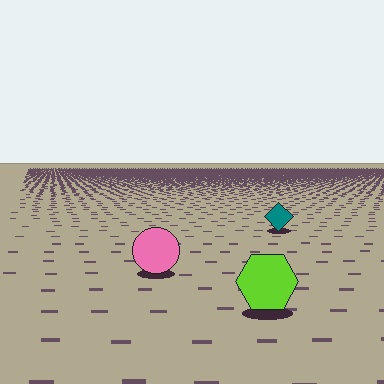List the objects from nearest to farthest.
From nearest to farthest: the lime hexagon, the pink circle, the teal diamond.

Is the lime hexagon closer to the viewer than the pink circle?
Yes. The lime hexagon is closer — you can tell from the texture gradient: the ground texture is coarser near it.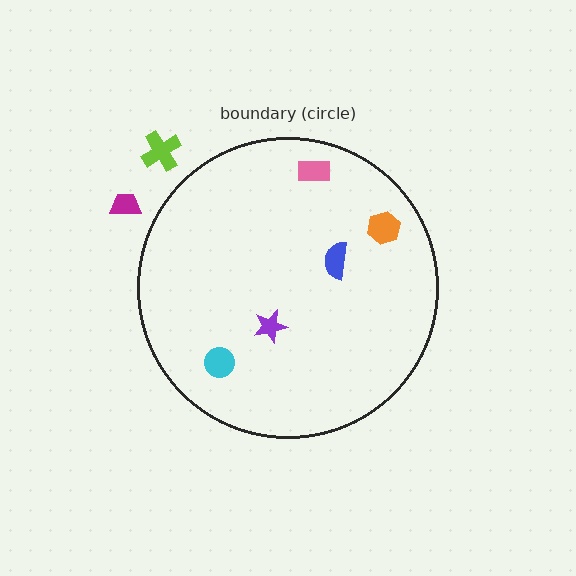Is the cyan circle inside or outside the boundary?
Inside.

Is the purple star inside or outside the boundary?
Inside.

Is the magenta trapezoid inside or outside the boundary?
Outside.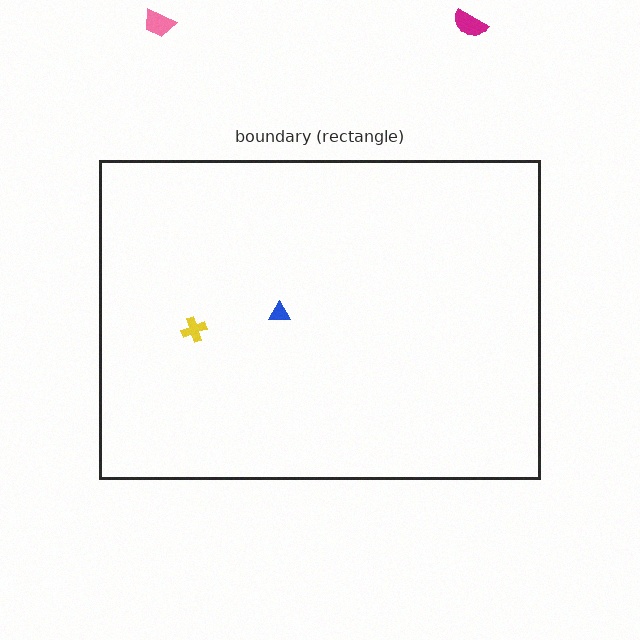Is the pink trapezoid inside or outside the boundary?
Outside.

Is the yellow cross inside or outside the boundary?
Inside.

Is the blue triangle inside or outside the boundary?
Inside.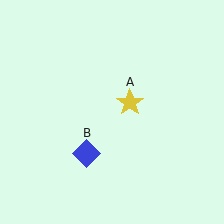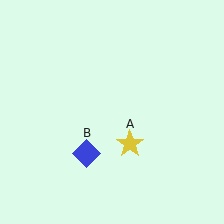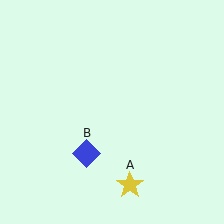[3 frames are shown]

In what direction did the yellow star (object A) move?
The yellow star (object A) moved down.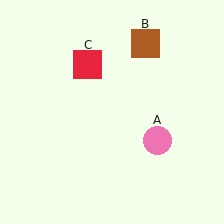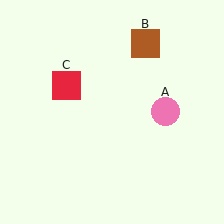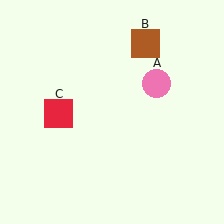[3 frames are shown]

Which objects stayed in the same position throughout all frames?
Brown square (object B) remained stationary.